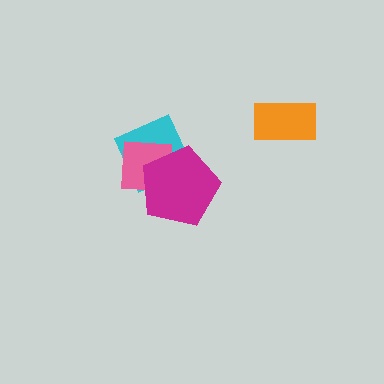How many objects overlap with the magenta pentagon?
2 objects overlap with the magenta pentagon.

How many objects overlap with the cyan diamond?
2 objects overlap with the cyan diamond.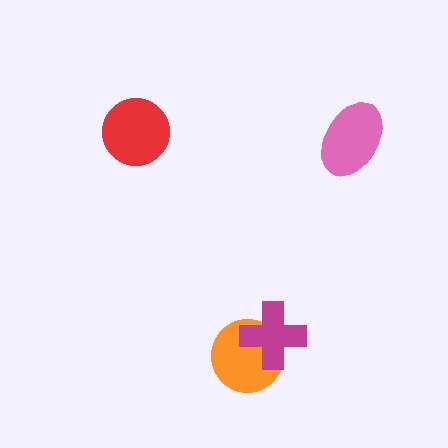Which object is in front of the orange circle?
The magenta cross is in front of the orange circle.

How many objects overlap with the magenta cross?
1 object overlaps with the magenta cross.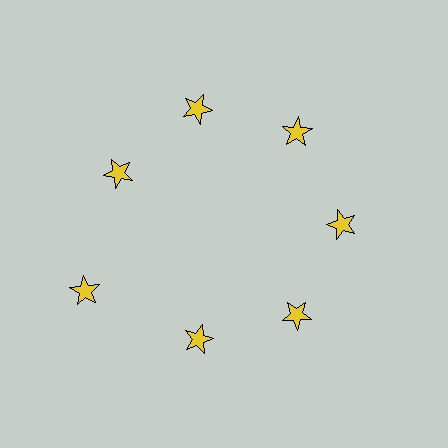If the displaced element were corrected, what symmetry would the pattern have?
It would have 7-fold rotational symmetry — the pattern would map onto itself every 51 degrees.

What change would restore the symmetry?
The symmetry would be restored by moving it inward, back onto the ring so that all 7 stars sit at equal angles and equal distance from the center.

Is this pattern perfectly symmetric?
No. The 7 yellow stars are arranged in a ring, but one element near the 8 o'clock position is pushed outward from the center, breaking the 7-fold rotational symmetry.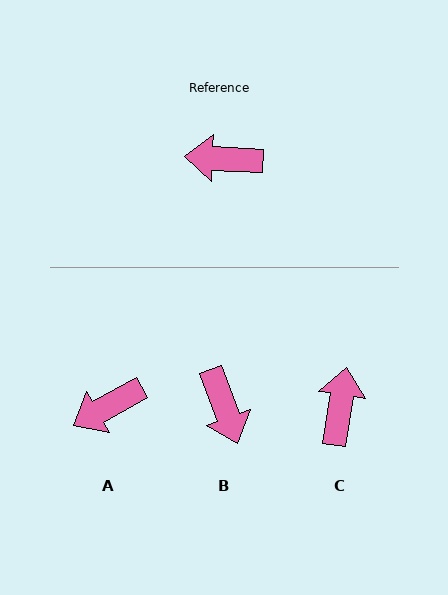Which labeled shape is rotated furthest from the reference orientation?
B, about 113 degrees away.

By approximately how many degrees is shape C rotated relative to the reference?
Approximately 96 degrees clockwise.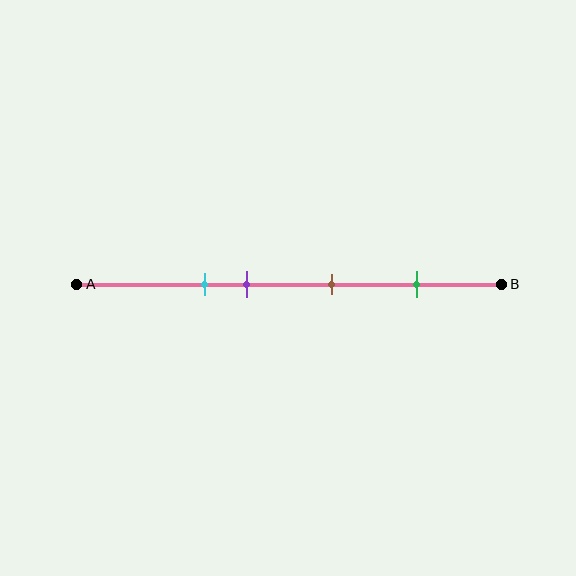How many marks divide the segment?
There are 4 marks dividing the segment.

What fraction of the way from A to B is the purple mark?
The purple mark is approximately 40% (0.4) of the way from A to B.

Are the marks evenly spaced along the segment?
No, the marks are not evenly spaced.